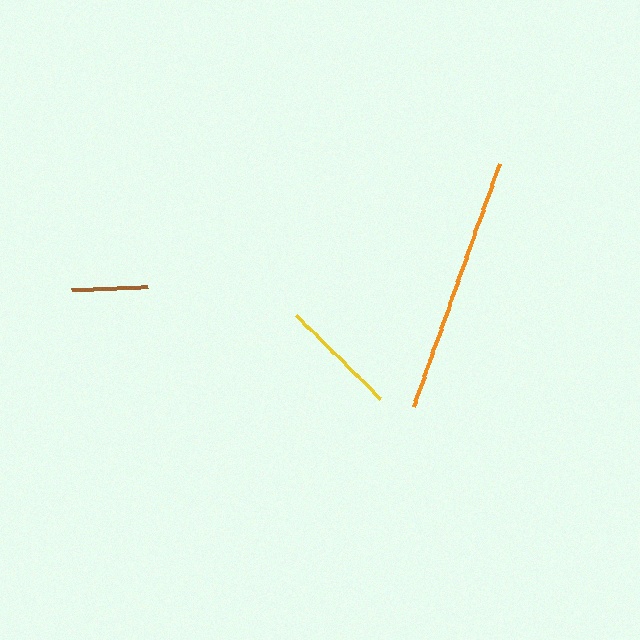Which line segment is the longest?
The orange line is the longest at approximately 258 pixels.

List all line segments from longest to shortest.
From longest to shortest: orange, yellow, brown.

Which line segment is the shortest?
The brown line is the shortest at approximately 76 pixels.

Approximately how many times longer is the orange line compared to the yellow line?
The orange line is approximately 2.2 times the length of the yellow line.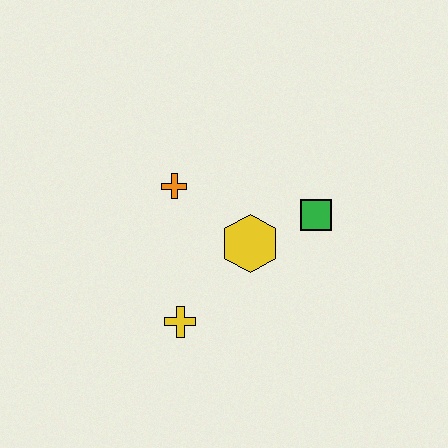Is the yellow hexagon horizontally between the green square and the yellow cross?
Yes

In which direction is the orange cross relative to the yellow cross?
The orange cross is above the yellow cross.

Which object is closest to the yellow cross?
The yellow hexagon is closest to the yellow cross.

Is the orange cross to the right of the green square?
No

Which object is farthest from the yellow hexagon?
The yellow cross is farthest from the yellow hexagon.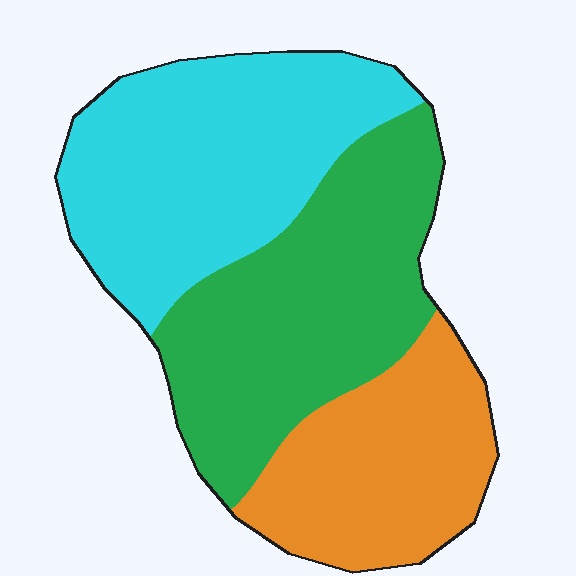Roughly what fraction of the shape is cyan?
Cyan covers 37% of the shape.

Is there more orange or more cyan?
Cyan.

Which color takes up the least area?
Orange, at roughly 25%.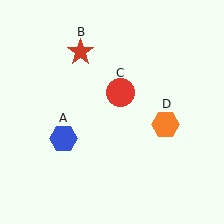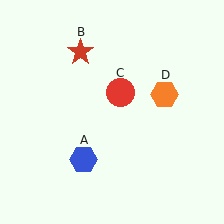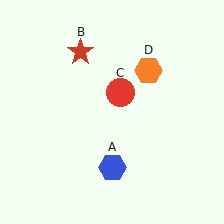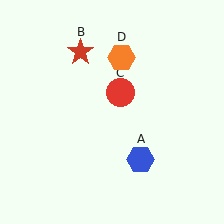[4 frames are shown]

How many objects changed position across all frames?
2 objects changed position: blue hexagon (object A), orange hexagon (object D).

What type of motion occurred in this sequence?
The blue hexagon (object A), orange hexagon (object D) rotated counterclockwise around the center of the scene.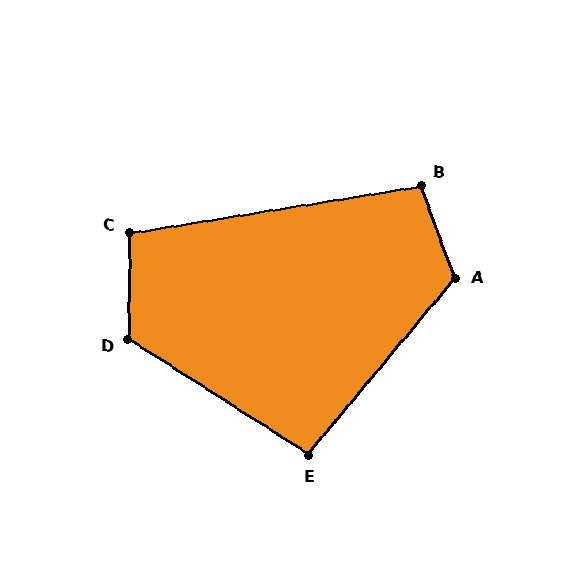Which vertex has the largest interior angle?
D, at approximately 122 degrees.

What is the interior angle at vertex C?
Approximately 100 degrees (obtuse).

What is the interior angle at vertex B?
Approximately 101 degrees (obtuse).